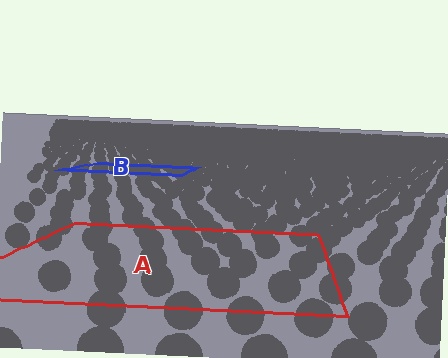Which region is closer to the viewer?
Region A is closer. The texture elements there are larger and more spread out.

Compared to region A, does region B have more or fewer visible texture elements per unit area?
Region B has more texture elements per unit area — they are packed more densely because it is farther away.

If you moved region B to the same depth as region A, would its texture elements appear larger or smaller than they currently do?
They would appear larger. At a closer depth, the same texture elements are projected at a bigger on-screen size.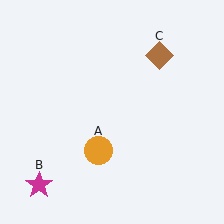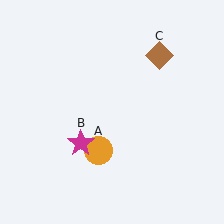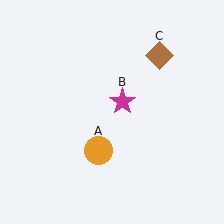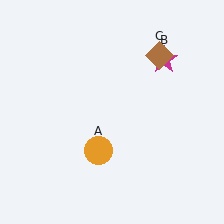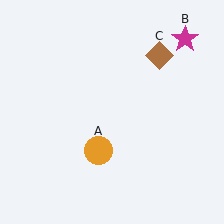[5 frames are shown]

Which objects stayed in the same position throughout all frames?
Orange circle (object A) and brown diamond (object C) remained stationary.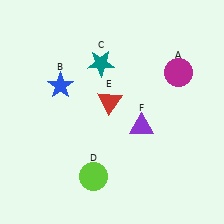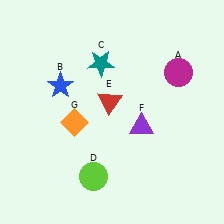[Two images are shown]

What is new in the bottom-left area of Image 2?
An orange diamond (G) was added in the bottom-left area of Image 2.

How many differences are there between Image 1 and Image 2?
There is 1 difference between the two images.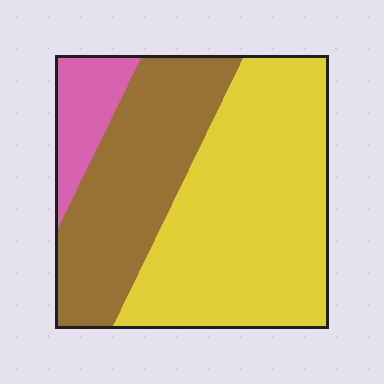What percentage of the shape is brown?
Brown takes up about one third (1/3) of the shape.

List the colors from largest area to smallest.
From largest to smallest: yellow, brown, pink.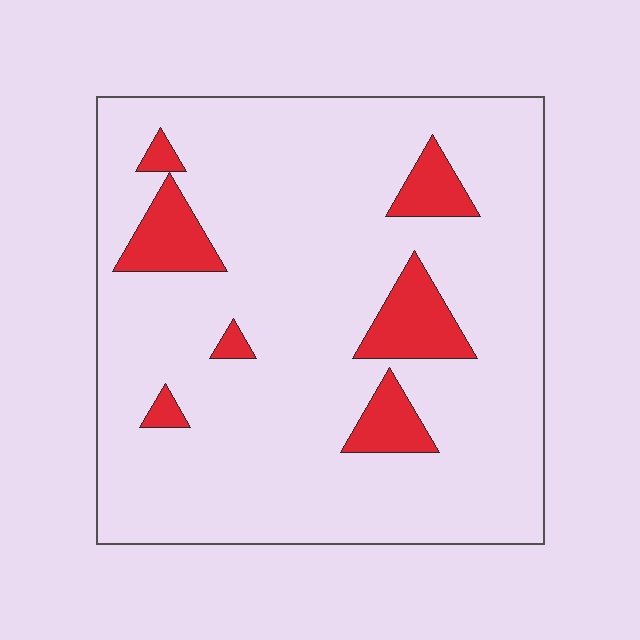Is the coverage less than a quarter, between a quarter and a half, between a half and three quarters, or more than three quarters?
Less than a quarter.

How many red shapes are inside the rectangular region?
7.